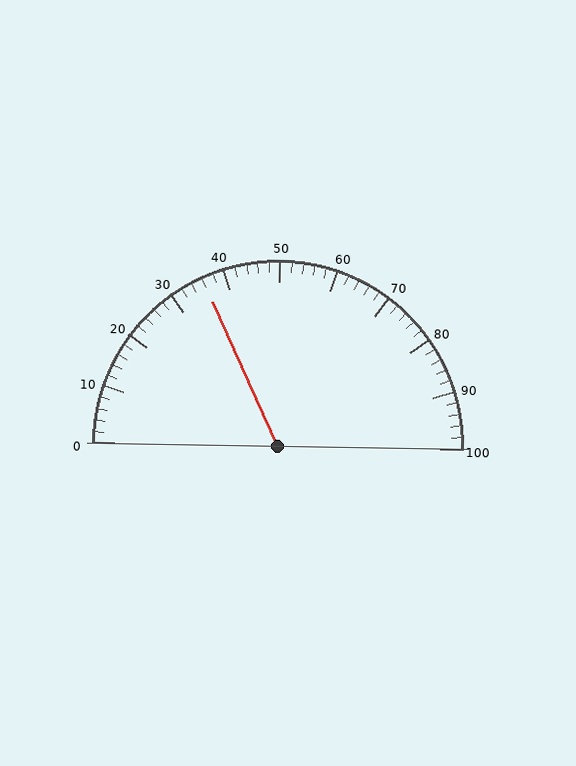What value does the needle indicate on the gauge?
The needle indicates approximately 36.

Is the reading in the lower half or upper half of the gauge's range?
The reading is in the lower half of the range (0 to 100).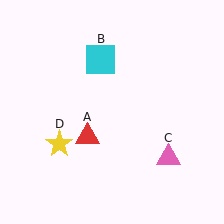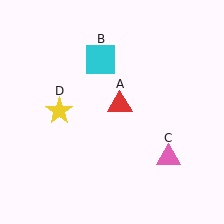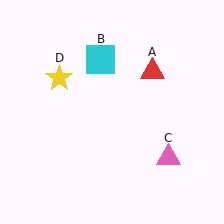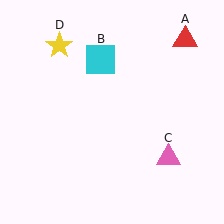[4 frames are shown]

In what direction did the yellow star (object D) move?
The yellow star (object D) moved up.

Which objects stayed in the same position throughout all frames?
Cyan square (object B) and pink triangle (object C) remained stationary.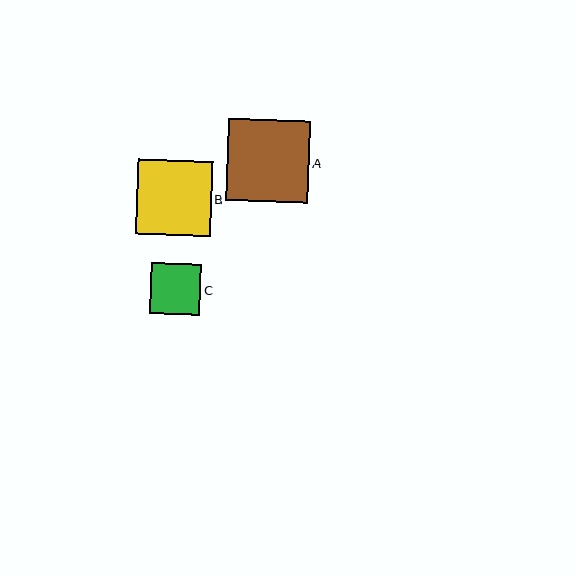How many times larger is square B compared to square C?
Square B is approximately 1.5 times the size of square C.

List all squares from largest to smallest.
From largest to smallest: A, B, C.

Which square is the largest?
Square A is the largest with a size of approximately 82 pixels.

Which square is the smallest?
Square C is the smallest with a size of approximately 50 pixels.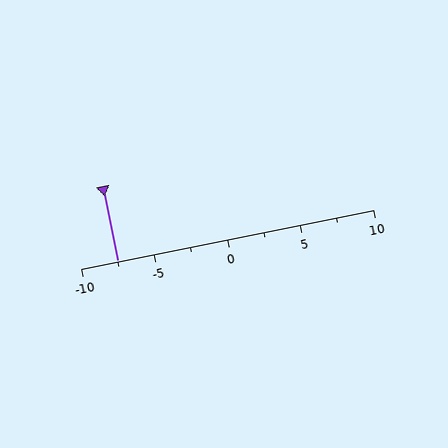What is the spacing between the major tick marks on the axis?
The major ticks are spaced 5 apart.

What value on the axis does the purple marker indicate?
The marker indicates approximately -7.5.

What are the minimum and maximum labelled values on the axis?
The axis runs from -10 to 10.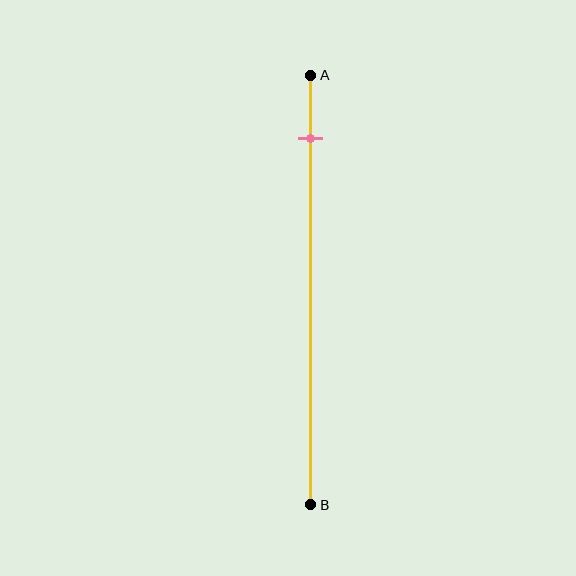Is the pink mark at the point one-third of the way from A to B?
No, the mark is at about 15% from A, not at the 33% one-third point.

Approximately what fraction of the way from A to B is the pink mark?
The pink mark is approximately 15% of the way from A to B.